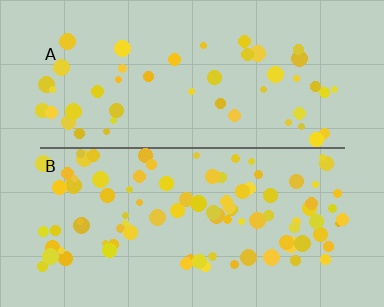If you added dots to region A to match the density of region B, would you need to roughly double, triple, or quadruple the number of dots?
Approximately double.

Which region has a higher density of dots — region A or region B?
B (the bottom).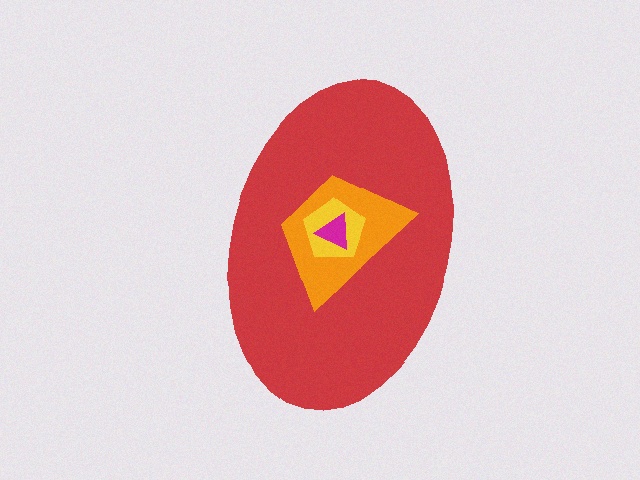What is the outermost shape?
The red ellipse.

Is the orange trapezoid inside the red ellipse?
Yes.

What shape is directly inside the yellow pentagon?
The magenta triangle.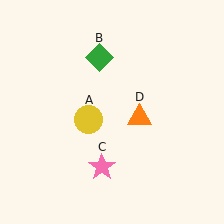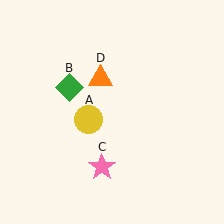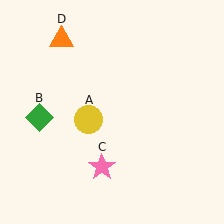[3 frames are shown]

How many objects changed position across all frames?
2 objects changed position: green diamond (object B), orange triangle (object D).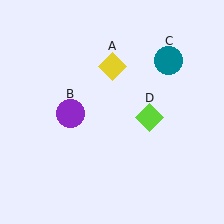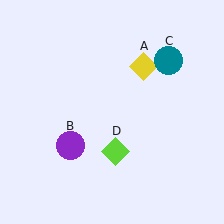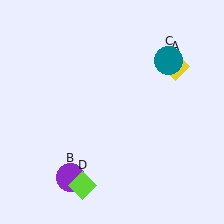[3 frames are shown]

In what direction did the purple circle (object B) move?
The purple circle (object B) moved down.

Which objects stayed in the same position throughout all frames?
Teal circle (object C) remained stationary.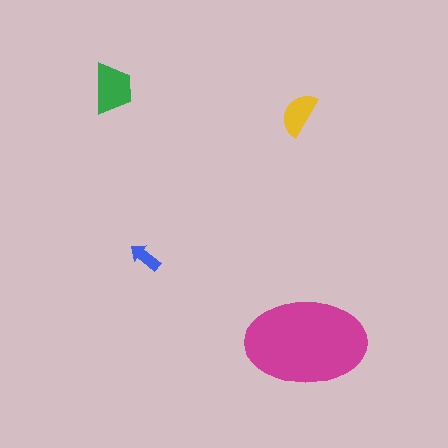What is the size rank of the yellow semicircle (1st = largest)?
3rd.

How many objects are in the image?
There are 4 objects in the image.